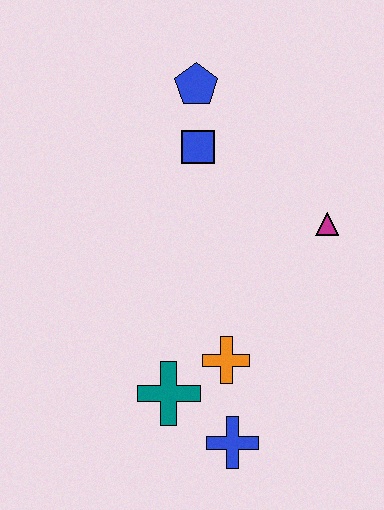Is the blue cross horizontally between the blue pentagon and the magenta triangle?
Yes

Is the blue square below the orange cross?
No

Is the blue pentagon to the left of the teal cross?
No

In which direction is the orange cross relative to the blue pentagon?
The orange cross is below the blue pentagon.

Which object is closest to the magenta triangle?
The blue square is closest to the magenta triangle.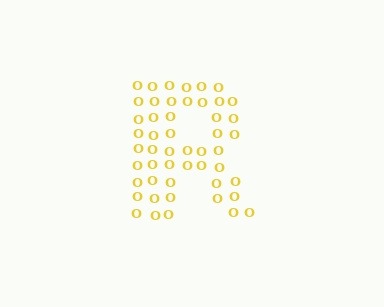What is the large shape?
The large shape is the letter R.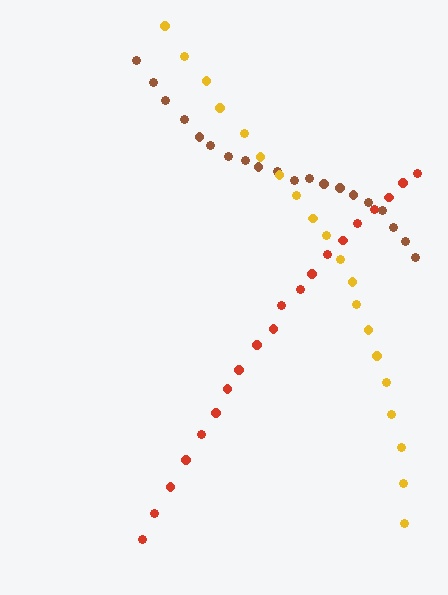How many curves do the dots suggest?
There are 3 distinct paths.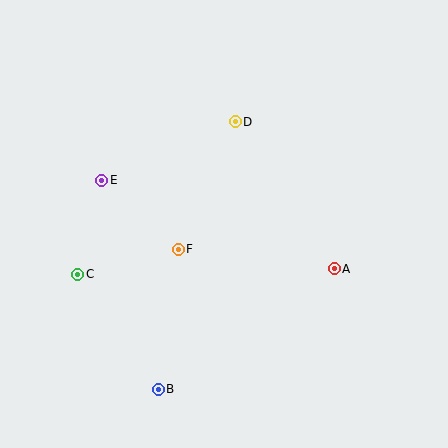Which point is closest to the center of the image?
Point F at (178, 249) is closest to the center.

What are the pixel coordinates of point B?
Point B is at (158, 389).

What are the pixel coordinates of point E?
Point E is at (102, 180).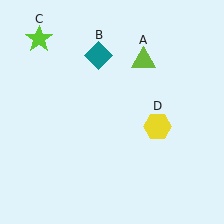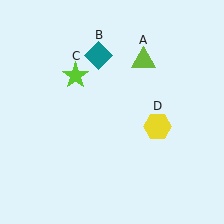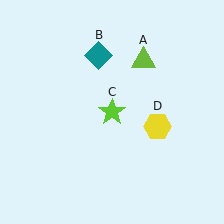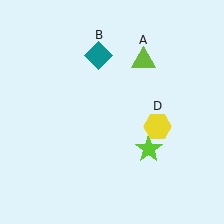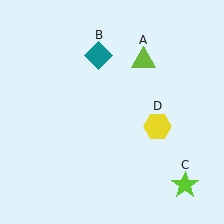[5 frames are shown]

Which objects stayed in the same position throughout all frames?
Lime triangle (object A) and teal diamond (object B) and yellow hexagon (object D) remained stationary.